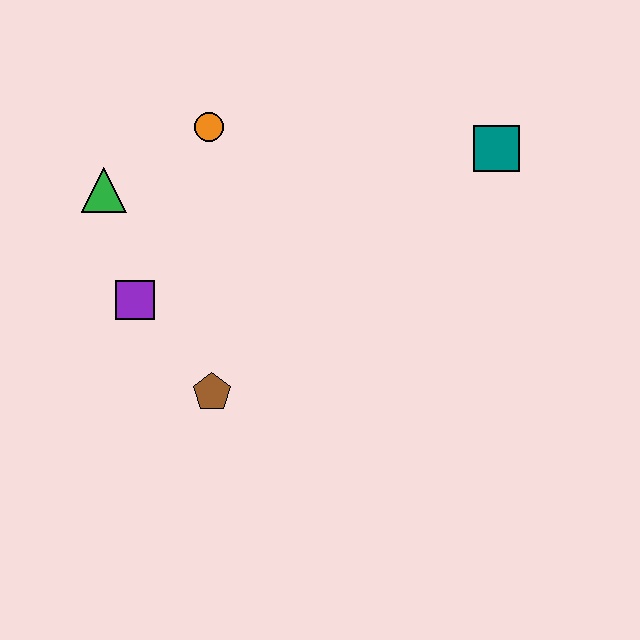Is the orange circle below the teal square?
No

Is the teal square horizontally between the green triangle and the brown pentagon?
No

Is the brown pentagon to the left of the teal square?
Yes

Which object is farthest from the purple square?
The teal square is farthest from the purple square.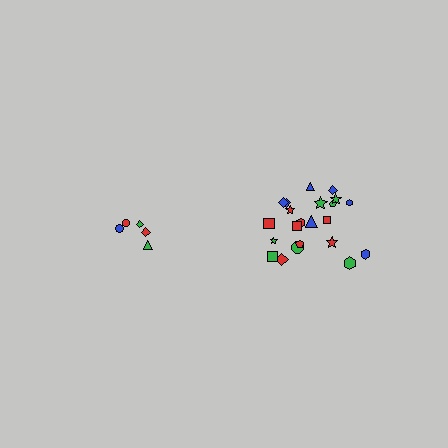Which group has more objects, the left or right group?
The right group.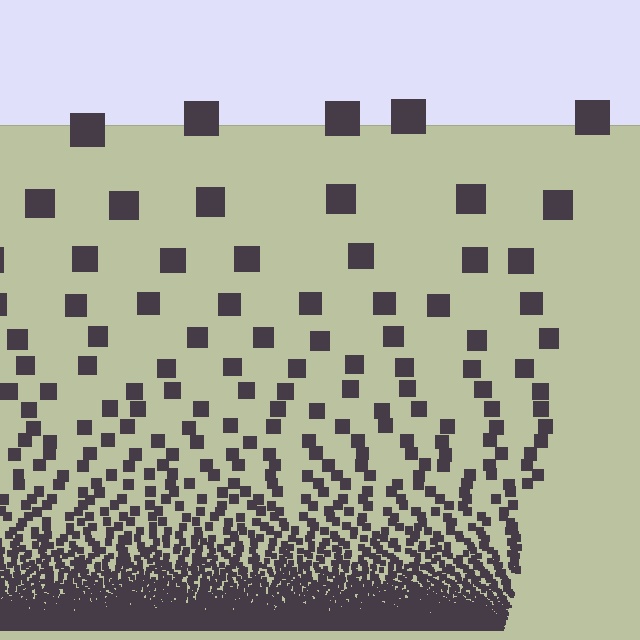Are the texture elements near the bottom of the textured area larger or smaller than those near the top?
Smaller. The gradient is inverted — elements near the bottom are smaller and denser.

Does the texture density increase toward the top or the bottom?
Density increases toward the bottom.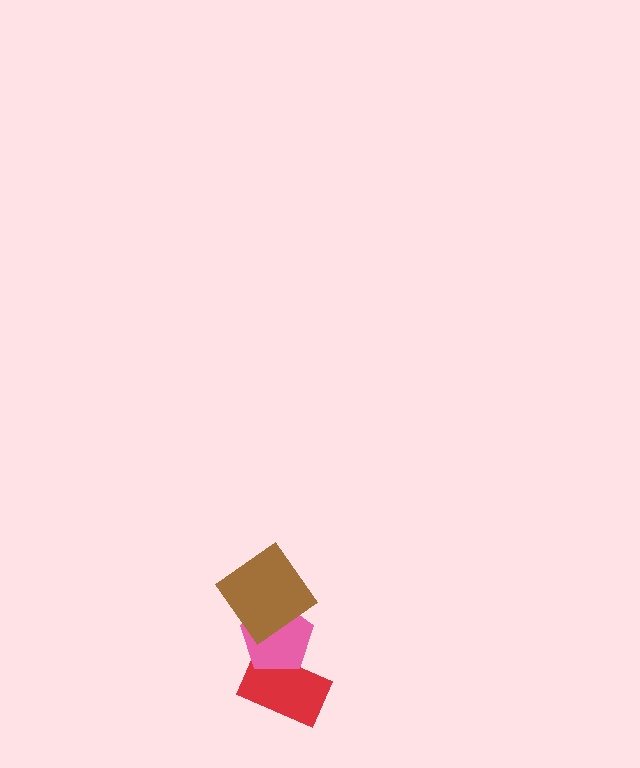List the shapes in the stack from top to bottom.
From top to bottom: the brown diamond, the pink pentagon, the red rectangle.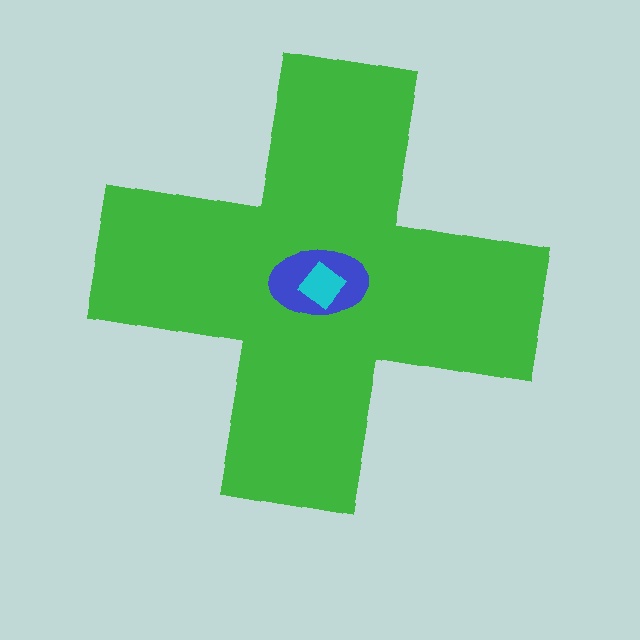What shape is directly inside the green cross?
The blue ellipse.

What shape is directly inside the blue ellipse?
The cyan diamond.